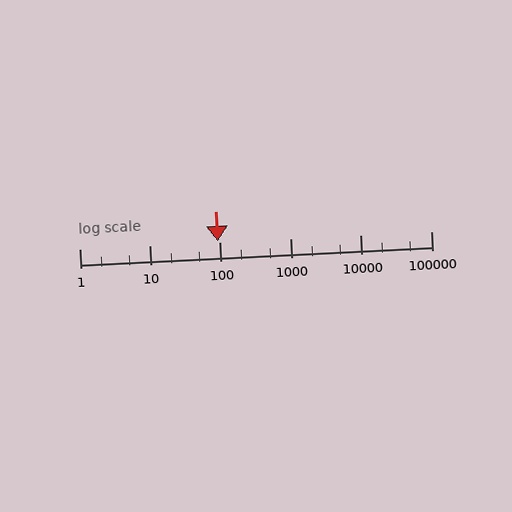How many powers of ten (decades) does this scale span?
The scale spans 5 decades, from 1 to 100000.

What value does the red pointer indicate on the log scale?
The pointer indicates approximately 93.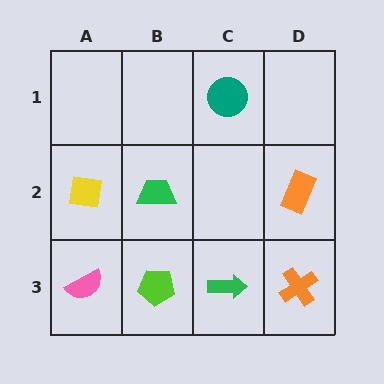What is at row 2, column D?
An orange rectangle.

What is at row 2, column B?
A green trapezoid.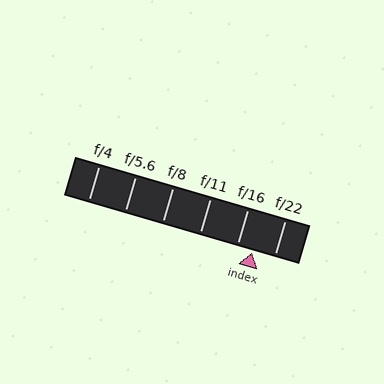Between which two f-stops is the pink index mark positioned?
The index mark is between f/16 and f/22.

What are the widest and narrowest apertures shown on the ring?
The widest aperture shown is f/4 and the narrowest is f/22.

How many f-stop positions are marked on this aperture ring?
There are 6 f-stop positions marked.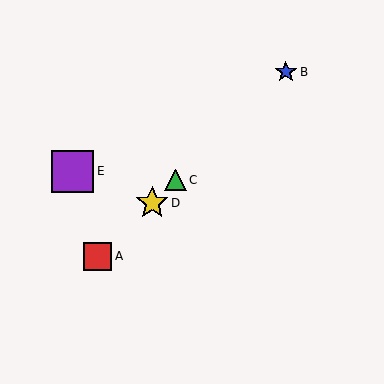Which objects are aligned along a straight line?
Objects A, B, C, D are aligned along a straight line.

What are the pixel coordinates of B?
Object B is at (286, 72).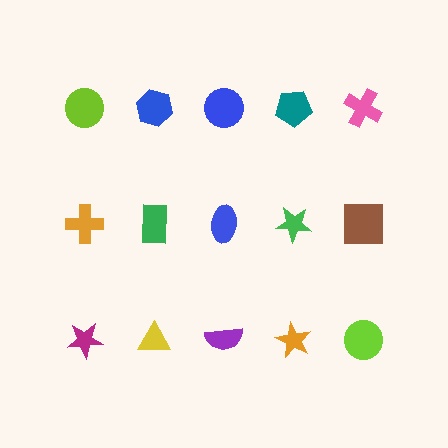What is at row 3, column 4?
An orange star.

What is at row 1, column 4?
A teal pentagon.